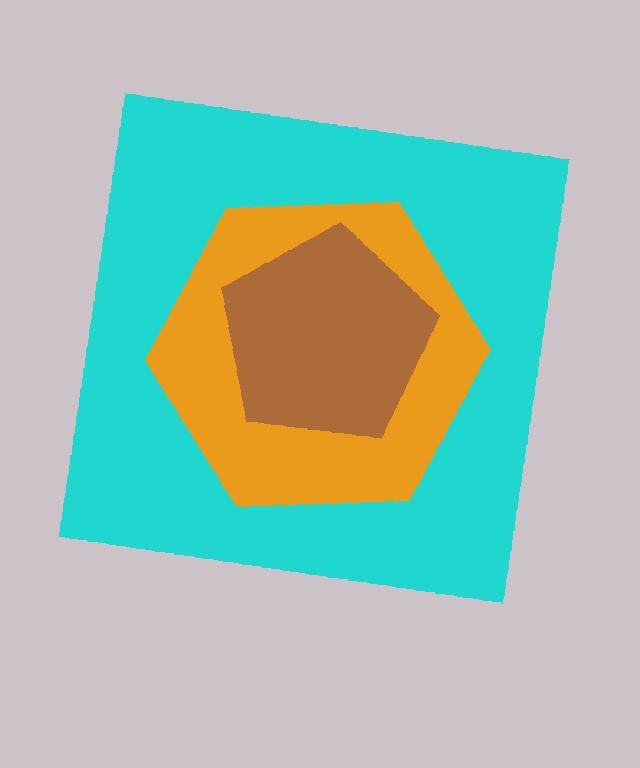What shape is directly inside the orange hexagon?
The brown pentagon.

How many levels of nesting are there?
3.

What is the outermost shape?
The cyan square.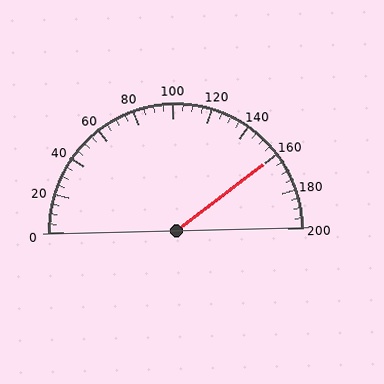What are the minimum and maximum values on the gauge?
The gauge ranges from 0 to 200.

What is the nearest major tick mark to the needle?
The nearest major tick mark is 160.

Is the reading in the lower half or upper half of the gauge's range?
The reading is in the upper half of the range (0 to 200).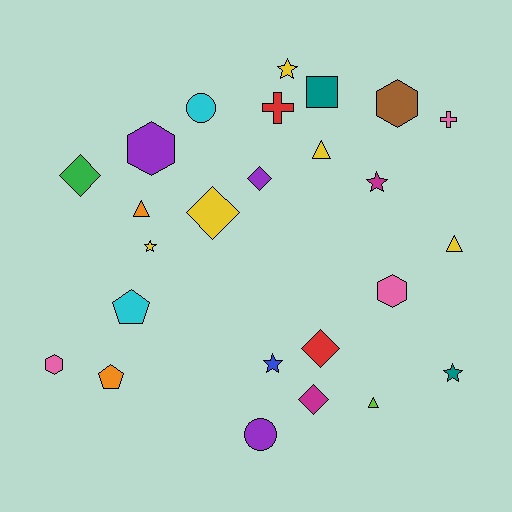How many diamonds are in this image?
There are 5 diamonds.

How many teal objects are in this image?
There are 2 teal objects.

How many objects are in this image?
There are 25 objects.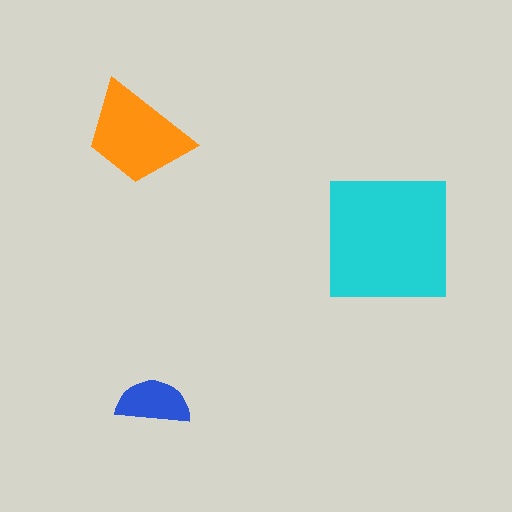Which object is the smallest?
The blue semicircle.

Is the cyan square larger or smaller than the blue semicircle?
Larger.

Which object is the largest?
The cyan square.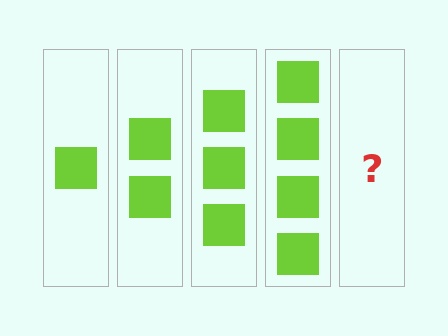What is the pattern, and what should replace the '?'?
The pattern is that each step adds one more square. The '?' should be 5 squares.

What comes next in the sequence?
The next element should be 5 squares.